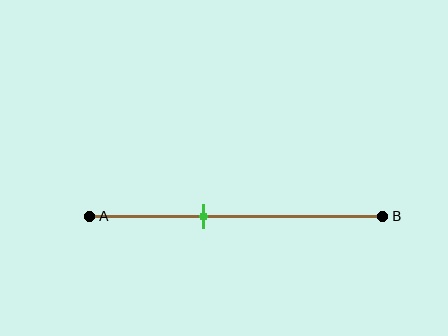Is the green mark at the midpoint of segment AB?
No, the mark is at about 40% from A, not at the 50% midpoint.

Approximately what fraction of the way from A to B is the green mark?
The green mark is approximately 40% of the way from A to B.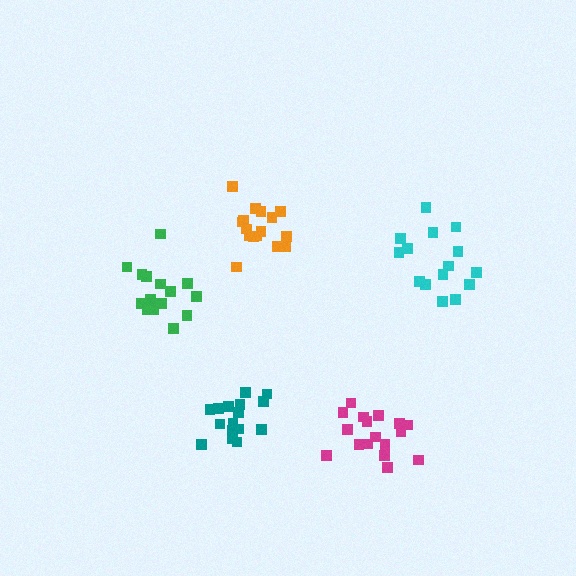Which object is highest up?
The orange cluster is topmost.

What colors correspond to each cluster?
The clusters are colored: orange, green, teal, cyan, magenta.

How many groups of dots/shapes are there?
There are 5 groups.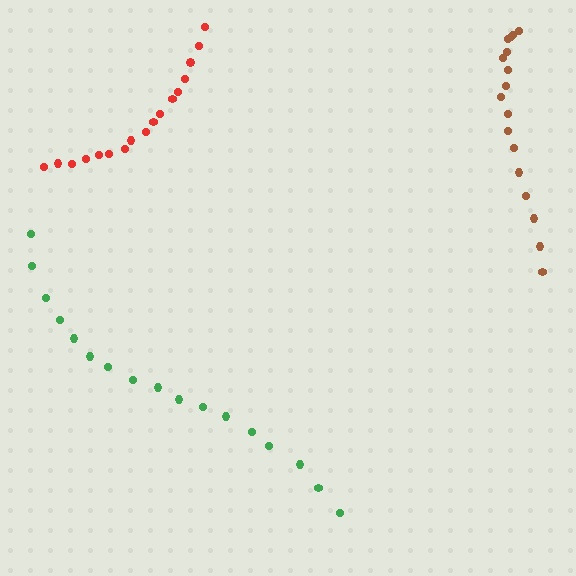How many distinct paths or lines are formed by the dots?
There are 3 distinct paths.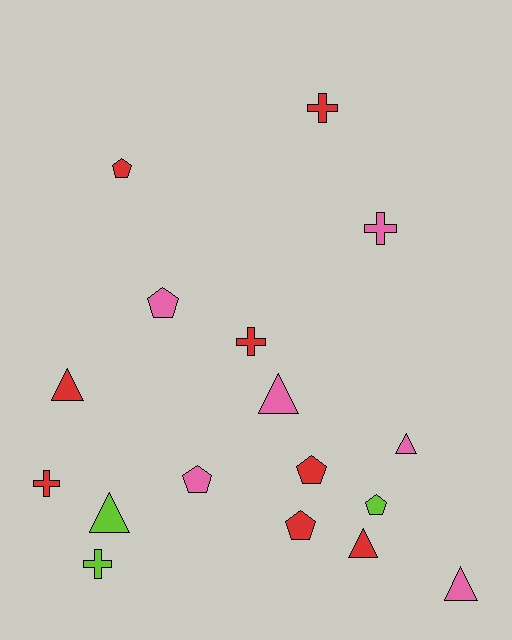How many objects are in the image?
There are 17 objects.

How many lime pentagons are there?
There is 1 lime pentagon.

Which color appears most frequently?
Red, with 8 objects.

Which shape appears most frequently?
Pentagon, with 6 objects.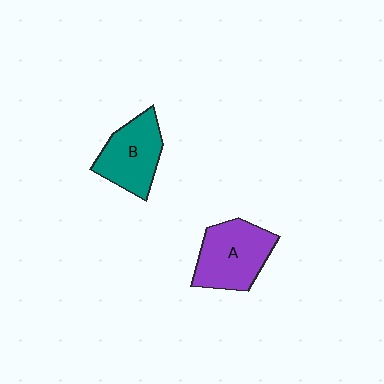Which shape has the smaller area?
Shape B (teal).